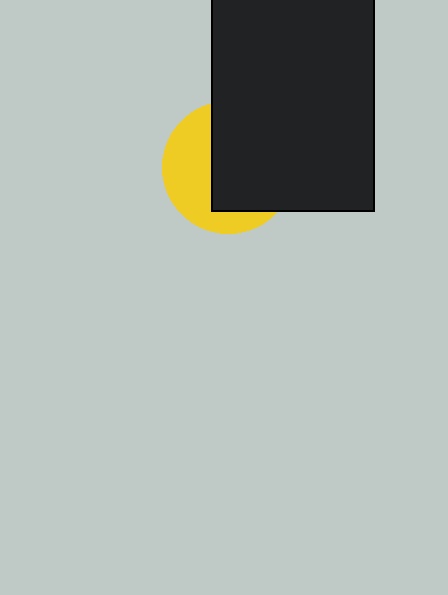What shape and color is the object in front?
The object in front is a black rectangle.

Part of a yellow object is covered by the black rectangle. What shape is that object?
It is a circle.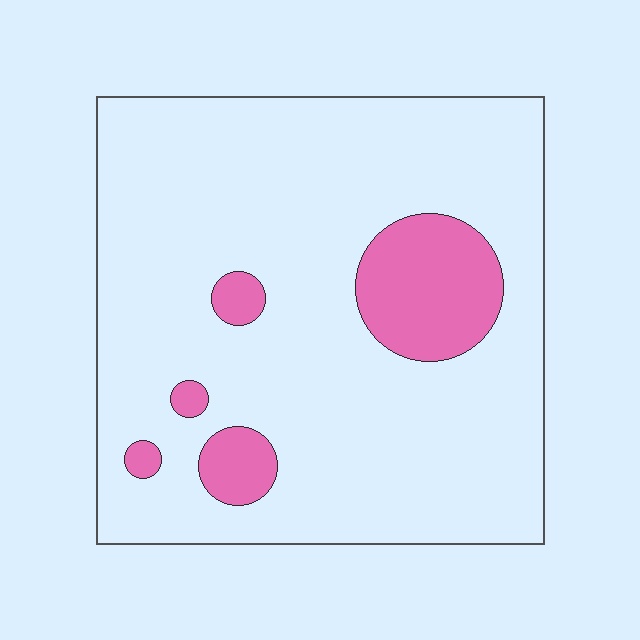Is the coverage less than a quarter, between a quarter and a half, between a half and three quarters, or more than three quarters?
Less than a quarter.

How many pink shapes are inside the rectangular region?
5.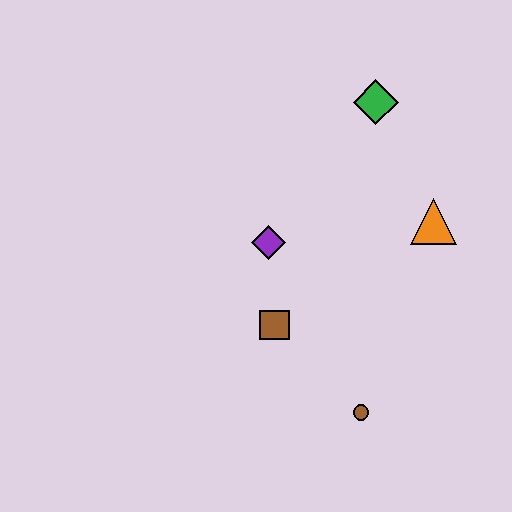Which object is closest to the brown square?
The purple diamond is closest to the brown square.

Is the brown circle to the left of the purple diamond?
No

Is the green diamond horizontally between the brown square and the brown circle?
No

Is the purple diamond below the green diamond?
Yes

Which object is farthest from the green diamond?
The brown circle is farthest from the green diamond.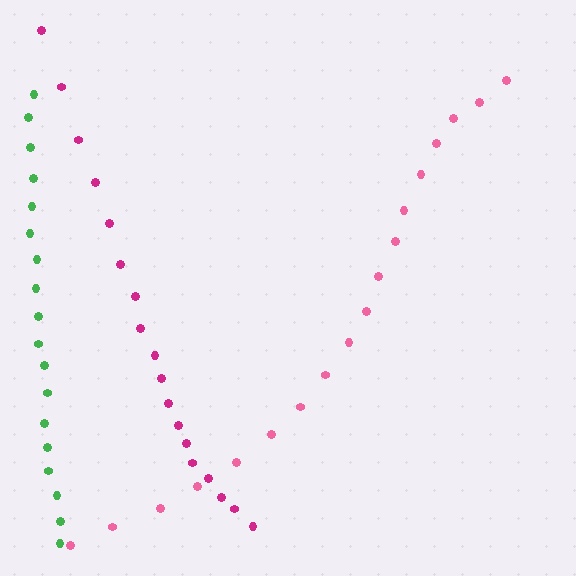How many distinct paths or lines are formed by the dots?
There are 3 distinct paths.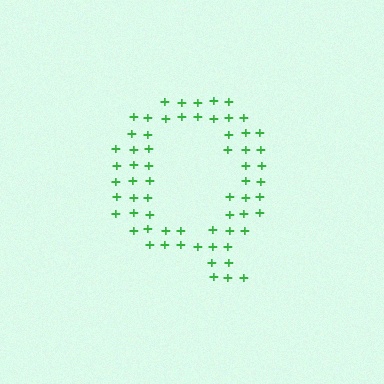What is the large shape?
The large shape is the letter Q.